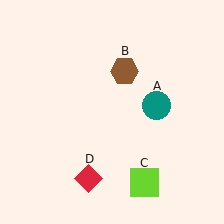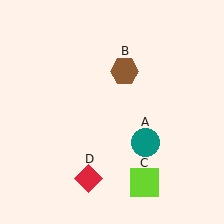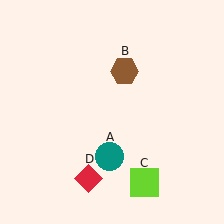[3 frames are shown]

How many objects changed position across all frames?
1 object changed position: teal circle (object A).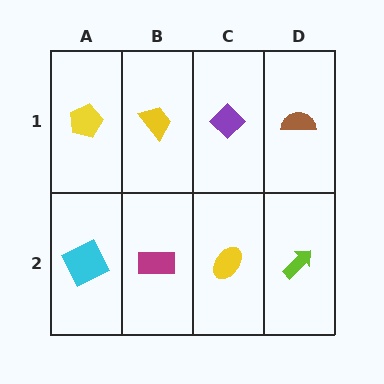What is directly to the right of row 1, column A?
A yellow trapezoid.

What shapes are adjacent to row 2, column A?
A yellow pentagon (row 1, column A), a magenta rectangle (row 2, column B).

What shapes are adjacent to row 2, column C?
A purple diamond (row 1, column C), a magenta rectangle (row 2, column B), a lime arrow (row 2, column D).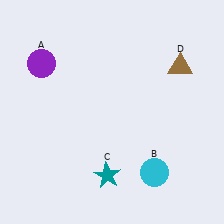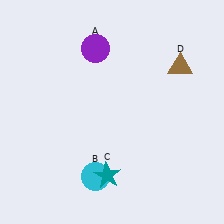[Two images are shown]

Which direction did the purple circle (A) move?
The purple circle (A) moved right.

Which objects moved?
The objects that moved are: the purple circle (A), the cyan circle (B).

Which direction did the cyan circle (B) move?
The cyan circle (B) moved left.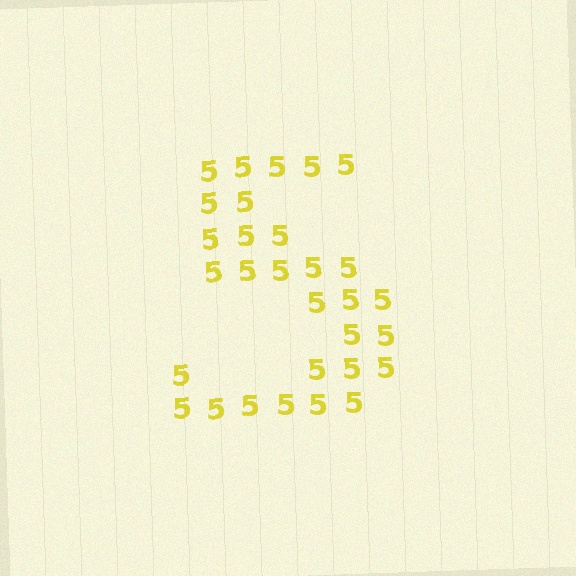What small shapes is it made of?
It is made of small digit 5's.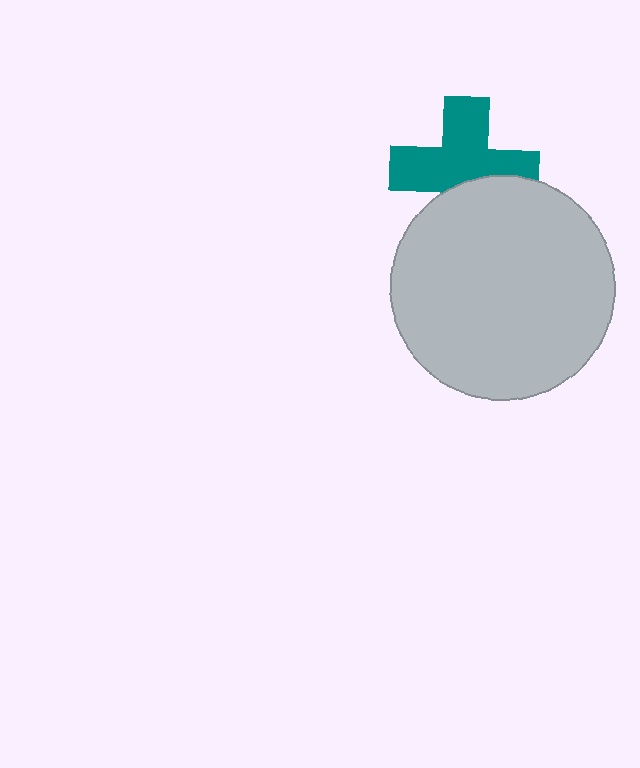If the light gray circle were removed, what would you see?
You would see the complete teal cross.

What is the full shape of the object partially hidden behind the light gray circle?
The partially hidden object is a teal cross.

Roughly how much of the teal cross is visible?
Most of it is visible (roughly 66%).